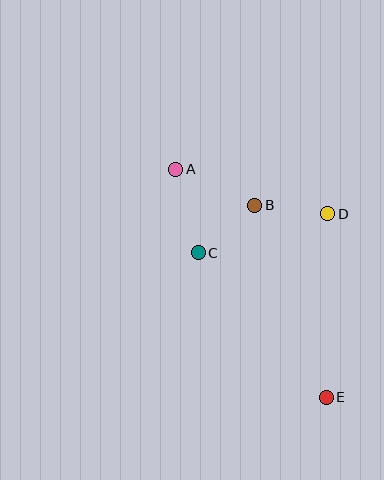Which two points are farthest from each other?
Points A and E are farthest from each other.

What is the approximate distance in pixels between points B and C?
The distance between B and C is approximately 74 pixels.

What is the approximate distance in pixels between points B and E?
The distance between B and E is approximately 204 pixels.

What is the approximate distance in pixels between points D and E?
The distance between D and E is approximately 183 pixels.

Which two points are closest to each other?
Points B and D are closest to each other.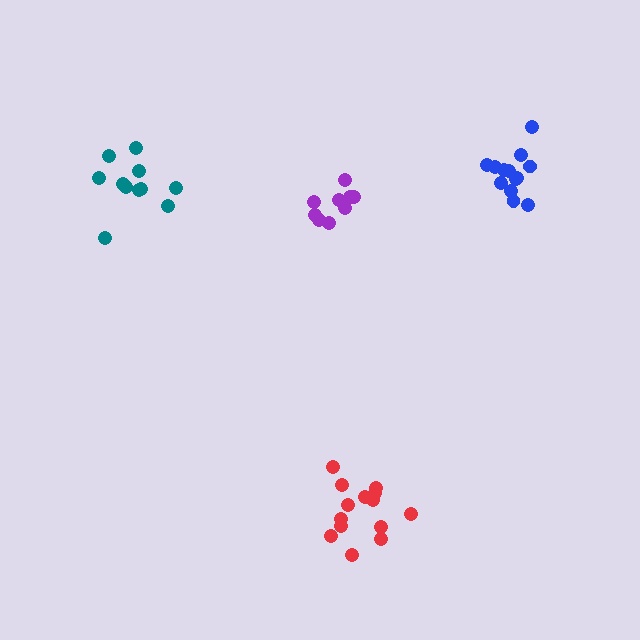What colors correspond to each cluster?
The clusters are colored: teal, blue, purple, red.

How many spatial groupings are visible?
There are 4 spatial groupings.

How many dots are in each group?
Group 1: 11 dots, Group 2: 13 dots, Group 3: 9 dots, Group 4: 14 dots (47 total).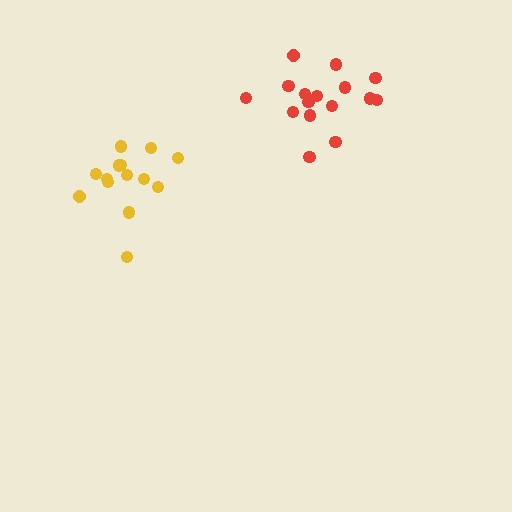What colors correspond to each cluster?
The clusters are colored: yellow, red.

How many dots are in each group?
Group 1: 14 dots, Group 2: 16 dots (30 total).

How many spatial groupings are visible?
There are 2 spatial groupings.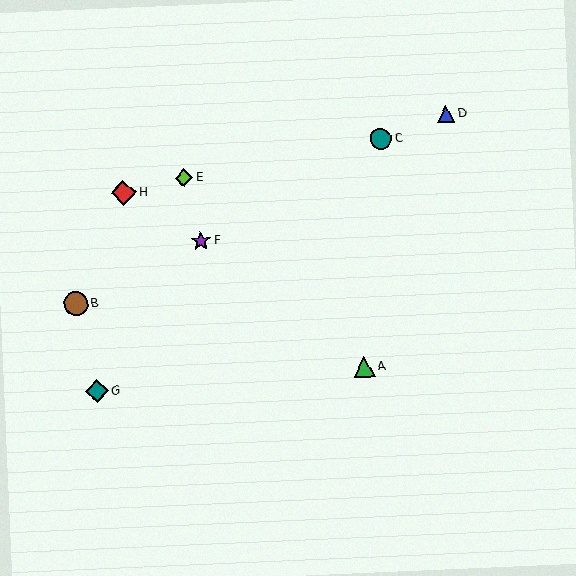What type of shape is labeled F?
Shape F is a purple star.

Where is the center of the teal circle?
The center of the teal circle is at (381, 139).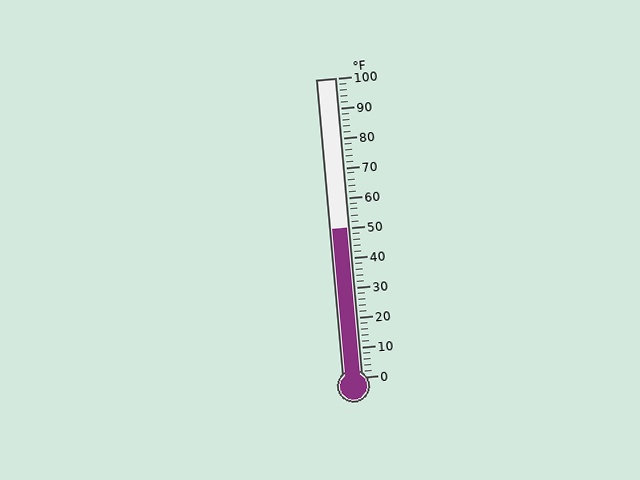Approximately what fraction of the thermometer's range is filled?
The thermometer is filled to approximately 50% of its range.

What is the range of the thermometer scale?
The thermometer scale ranges from 0°F to 100°F.